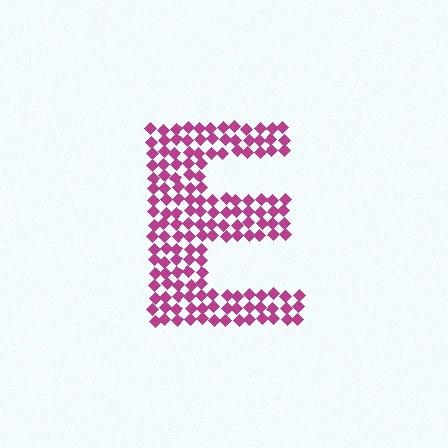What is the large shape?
The large shape is the letter E.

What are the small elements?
The small elements are diamonds.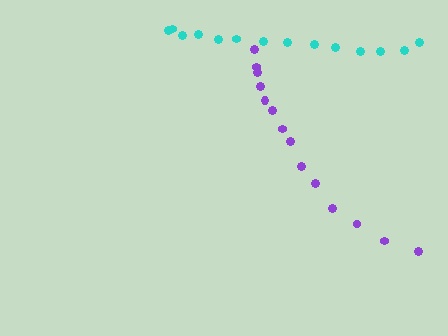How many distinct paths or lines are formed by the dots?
There are 2 distinct paths.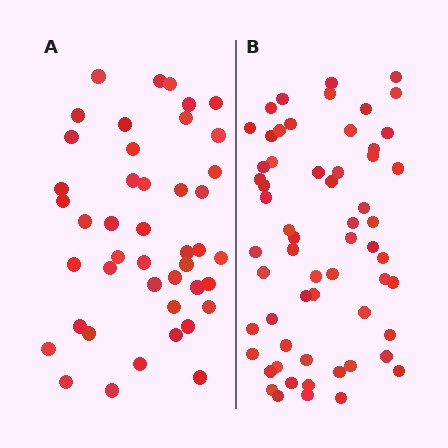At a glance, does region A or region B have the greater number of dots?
Region B (the right region) has more dots.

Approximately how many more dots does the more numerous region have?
Region B has approximately 15 more dots than region A.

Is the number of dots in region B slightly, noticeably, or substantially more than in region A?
Region B has noticeably more, but not dramatically so. The ratio is roughly 1.4 to 1.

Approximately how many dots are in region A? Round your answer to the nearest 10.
About 40 dots. (The exact count is 44, which rounds to 40.)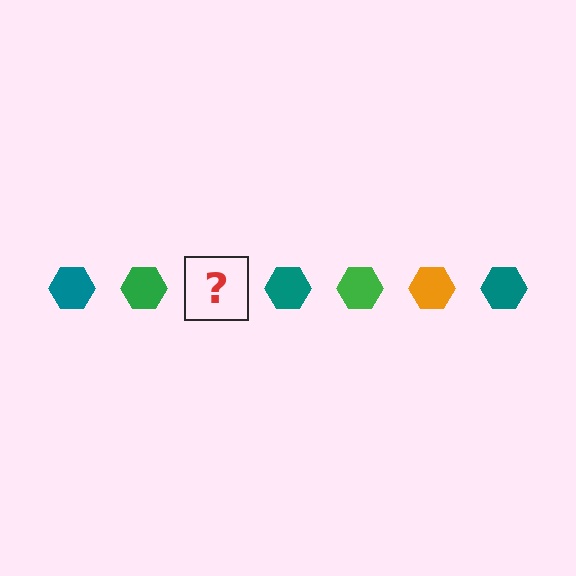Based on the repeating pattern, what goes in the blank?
The blank should be an orange hexagon.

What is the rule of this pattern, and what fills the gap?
The rule is that the pattern cycles through teal, green, orange hexagons. The gap should be filled with an orange hexagon.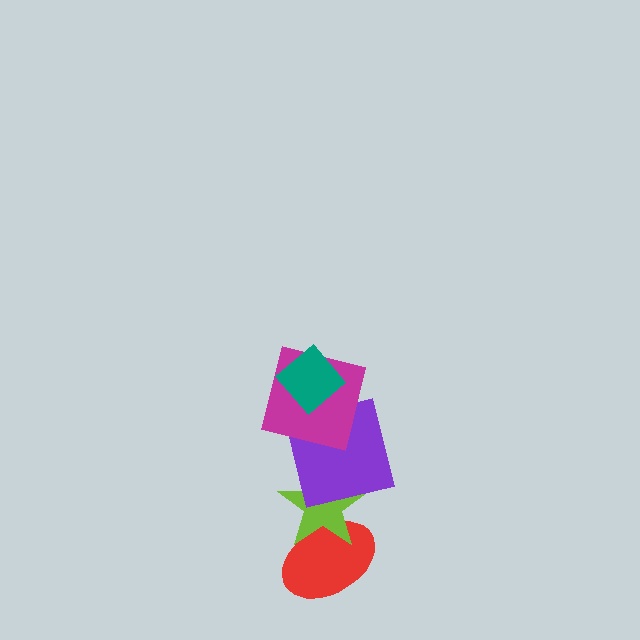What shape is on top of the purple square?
The magenta square is on top of the purple square.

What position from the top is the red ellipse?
The red ellipse is 5th from the top.